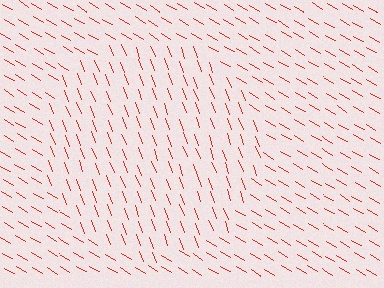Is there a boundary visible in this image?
Yes, there is a texture boundary formed by a change in line orientation.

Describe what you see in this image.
The image is filled with small red line segments. A circle region in the image has lines oriented differently from the surrounding lines, creating a visible texture boundary.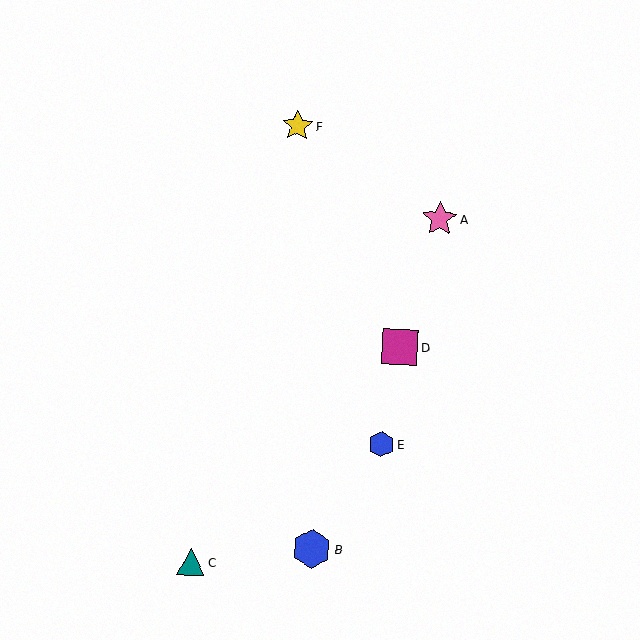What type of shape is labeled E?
Shape E is a blue hexagon.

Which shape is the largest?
The blue hexagon (labeled B) is the largest.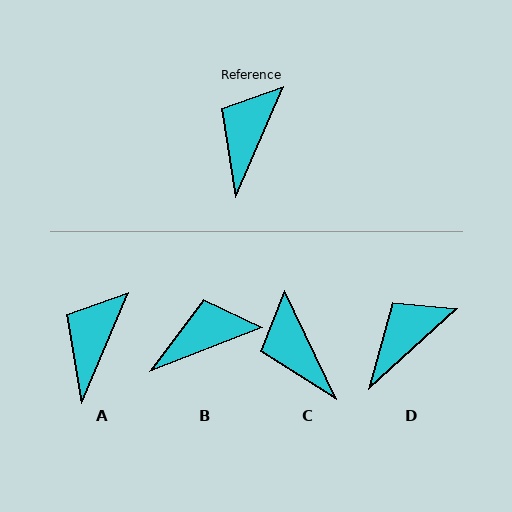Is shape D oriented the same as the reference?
No, it is off by about 25 degrees.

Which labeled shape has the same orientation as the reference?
A.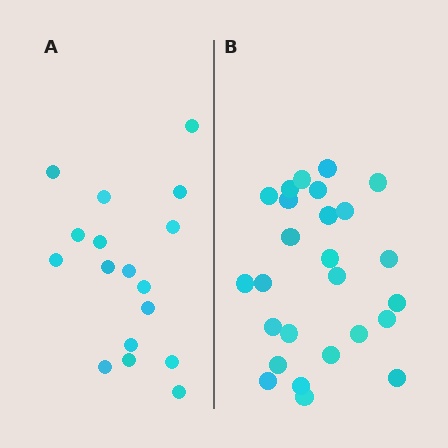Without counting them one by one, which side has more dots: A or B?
Region B (the right region) has more dots.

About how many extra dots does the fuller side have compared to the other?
Region B has roughly 8 or so more dots than region A.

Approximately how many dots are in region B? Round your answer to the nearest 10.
About 30 dots. (The exact count is 26, which rounds to 30.)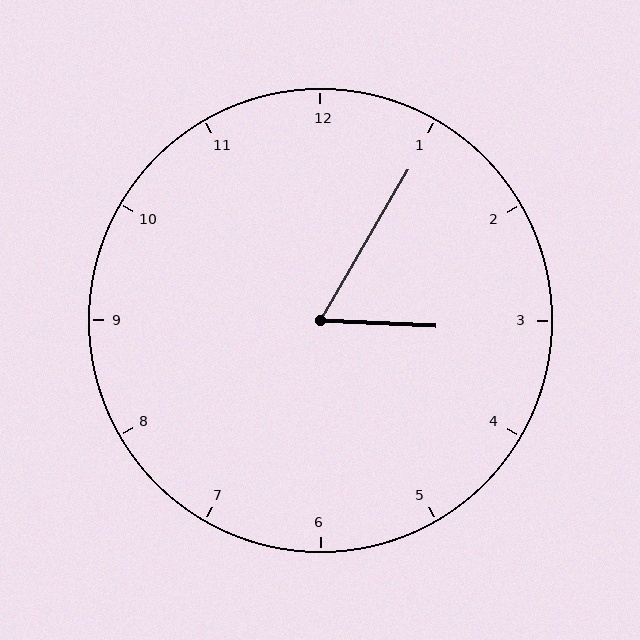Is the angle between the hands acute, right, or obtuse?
It is acute.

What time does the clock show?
3:05.